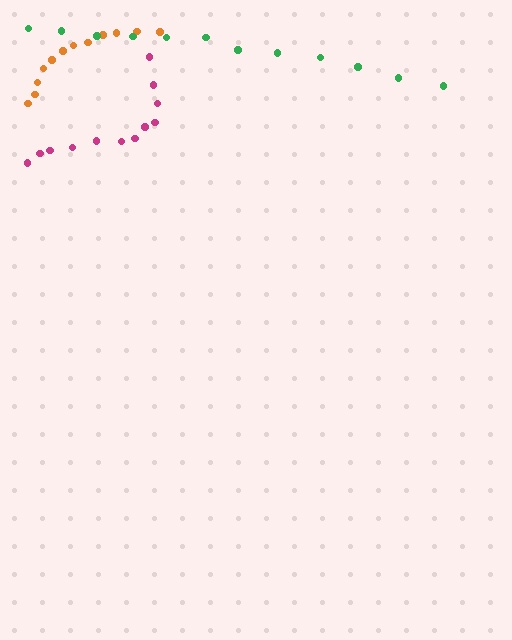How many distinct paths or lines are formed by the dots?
There are 3 distinct paths.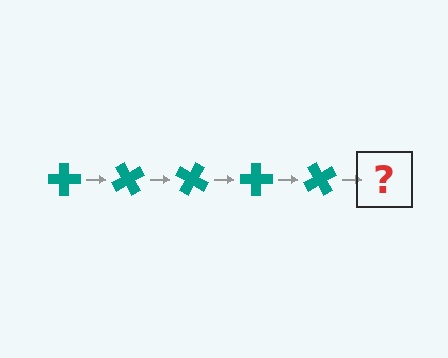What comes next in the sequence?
The next element should be a teal cross rotated 300 degrees.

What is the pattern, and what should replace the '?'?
The pattern is that the cross rotates 60 degrees each step. The '?' should be a teal cross rotated 300 degrees.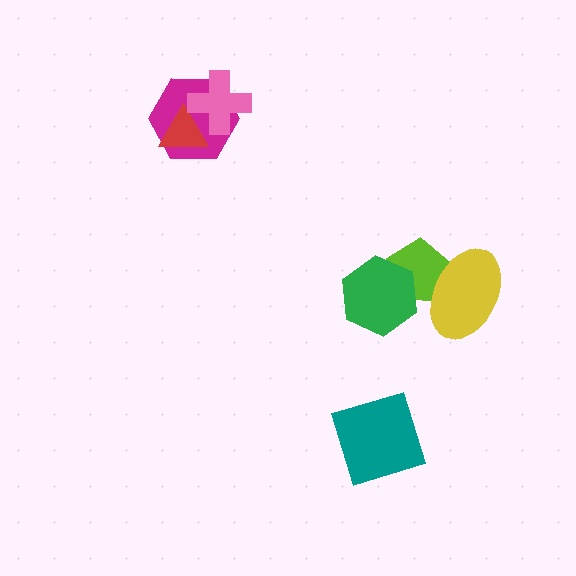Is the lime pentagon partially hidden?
Yes, it is partially covered by another shape.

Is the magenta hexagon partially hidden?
Yes, it is partially covered by another shape.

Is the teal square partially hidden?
No, no other shape covers it.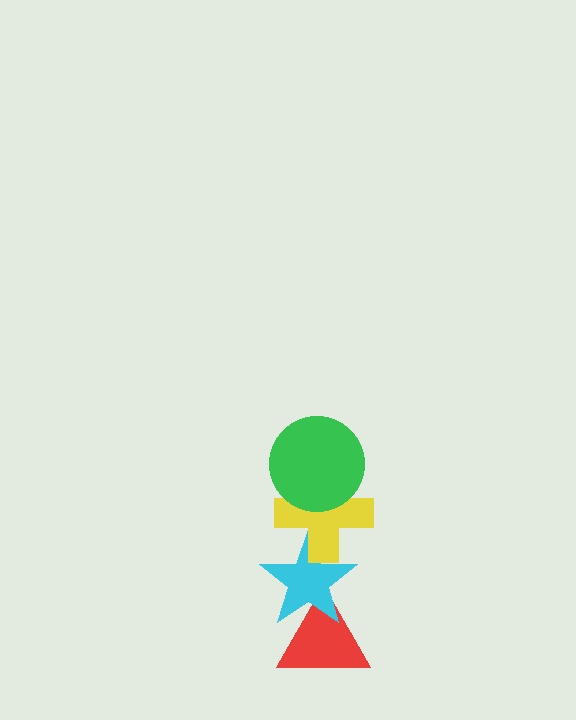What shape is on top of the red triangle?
The cyan star is on top of the red triangle.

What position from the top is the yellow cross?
The yellow cross is 2nd from the top.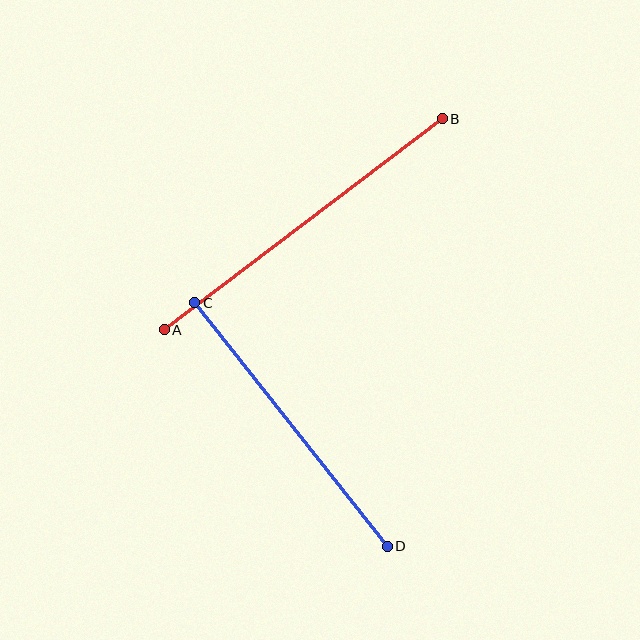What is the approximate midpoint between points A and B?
The midpoint is at approximately (303, 224) pixels.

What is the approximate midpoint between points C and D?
The midpoint is at approximately (291, 425) pixels.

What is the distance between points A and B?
The distance is approximately 349 pixels.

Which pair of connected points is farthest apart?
Points A and B are farthest apart.